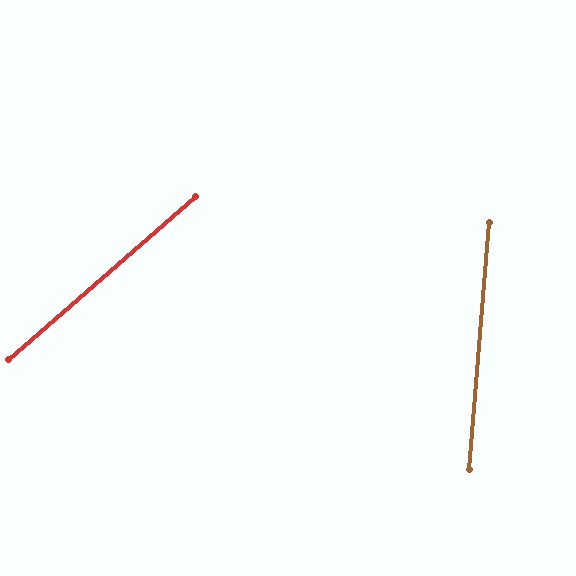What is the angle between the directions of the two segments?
Approximately 44 degrees.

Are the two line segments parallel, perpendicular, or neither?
Neither parallel nor perpendicular — they differ by about 44°.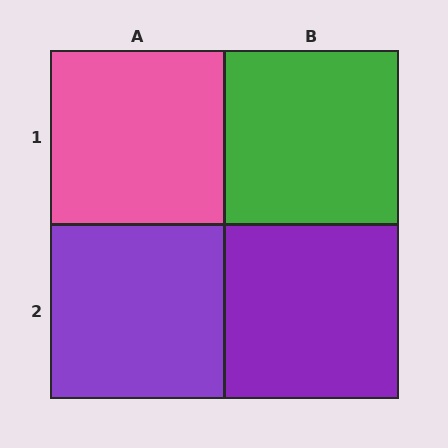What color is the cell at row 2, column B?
Purple.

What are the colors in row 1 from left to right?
Pink, green.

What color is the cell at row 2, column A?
Purple.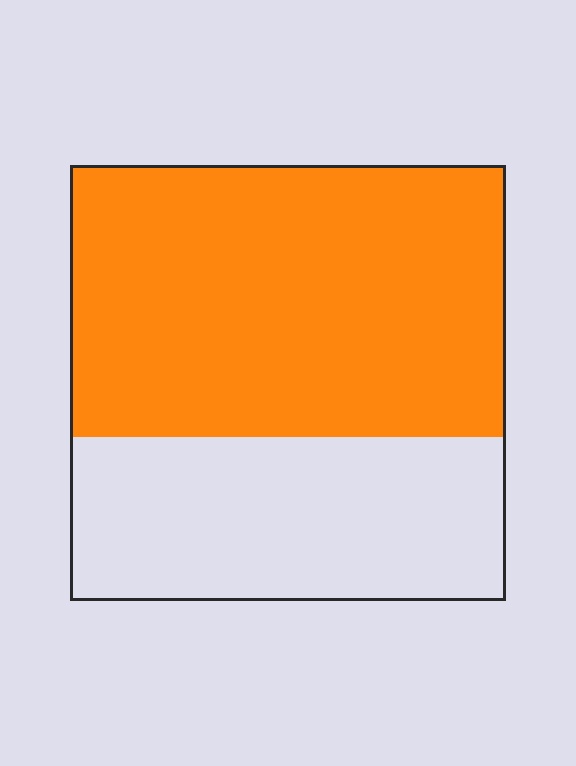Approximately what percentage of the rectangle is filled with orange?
Approximately 60%.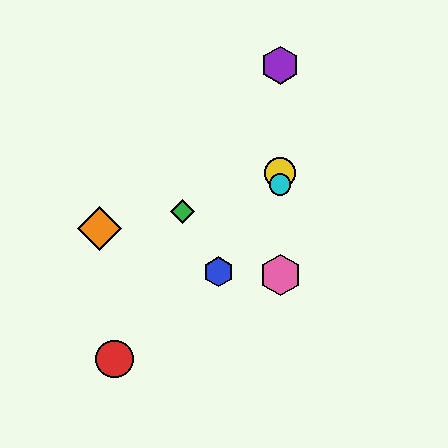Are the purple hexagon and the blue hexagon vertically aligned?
No, the purple hexagon is at x≈280 and the blue hexagon is at x≈219.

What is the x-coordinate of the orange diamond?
The orange diamond is at x≈99.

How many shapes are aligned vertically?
4 shapes (the yellow circle, the purple hexagon, the cyan circle, the pink hexagon) are aligned vertically.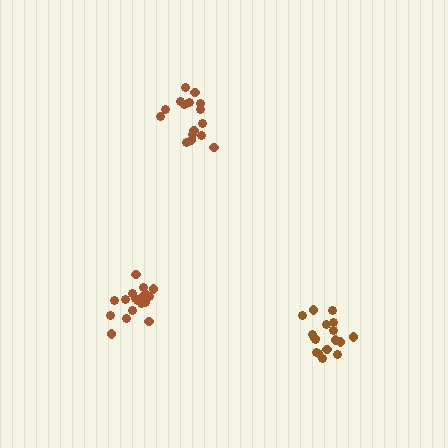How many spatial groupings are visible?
There are 3 spatial groupings.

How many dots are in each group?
Group 1: 17 dots, Group 2: 18 dots, Group 3: 16 dots (51 total).